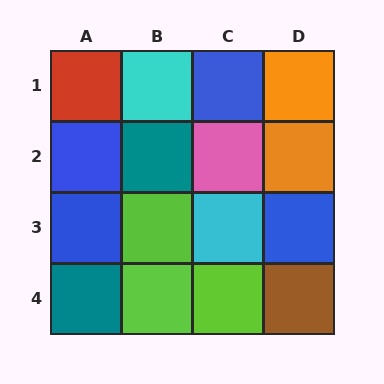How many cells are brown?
1 cell is brown.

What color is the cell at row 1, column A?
Red.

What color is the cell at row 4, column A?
Teal.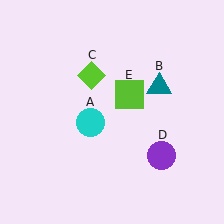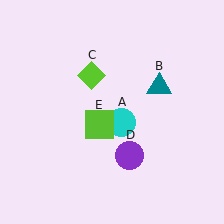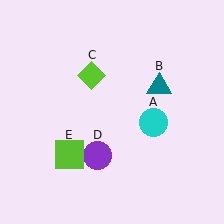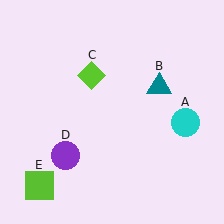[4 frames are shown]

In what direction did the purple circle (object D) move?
The purple circle (object D) moved left.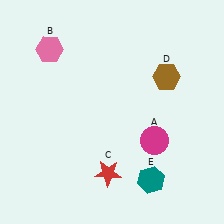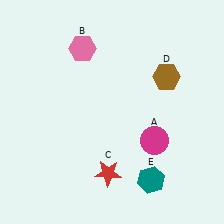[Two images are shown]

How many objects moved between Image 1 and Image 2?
1 object moved between the two images.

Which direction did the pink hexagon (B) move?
The pink hexagon (B) moved right.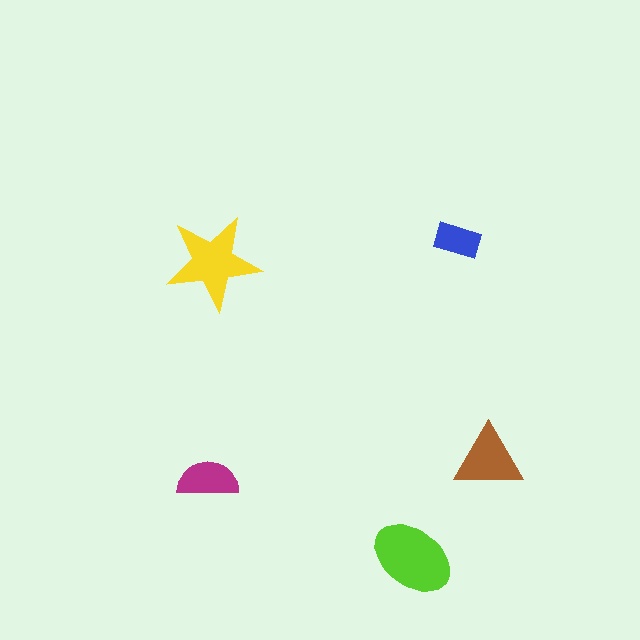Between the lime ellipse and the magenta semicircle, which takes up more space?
The lime ellipse.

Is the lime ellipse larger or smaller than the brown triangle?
Larger.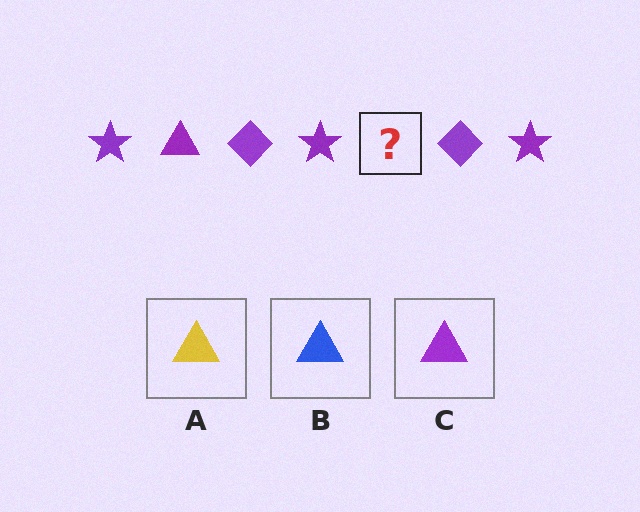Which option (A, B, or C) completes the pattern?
C.